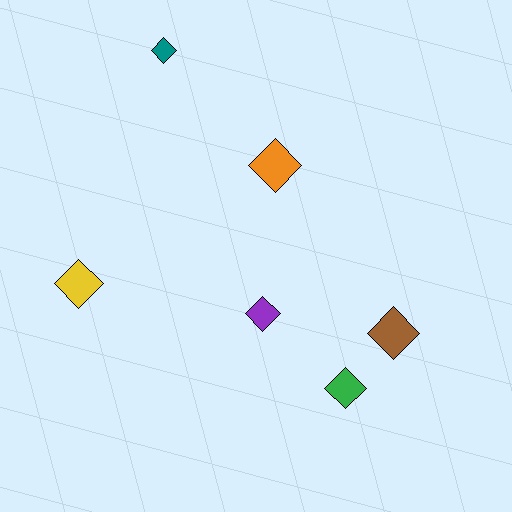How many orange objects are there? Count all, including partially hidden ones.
There is 1 orange object.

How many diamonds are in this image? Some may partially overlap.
There are 6 diamonds.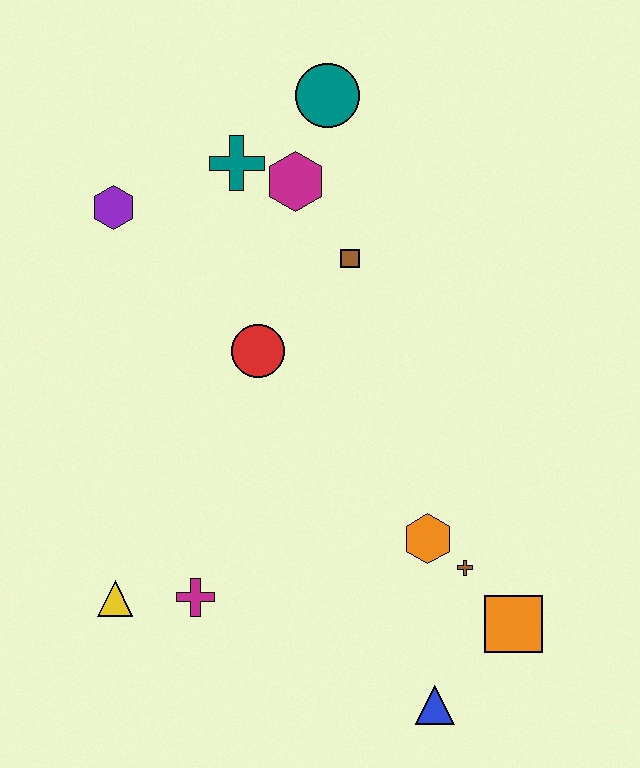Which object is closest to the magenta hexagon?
The teal cross is closest to the magenta hexagon.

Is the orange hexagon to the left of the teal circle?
No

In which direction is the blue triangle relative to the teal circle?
The blue triangle is below the teal circle.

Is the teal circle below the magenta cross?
No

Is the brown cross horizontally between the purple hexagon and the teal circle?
No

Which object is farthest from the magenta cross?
The teal circle is farthest from the magenta cross.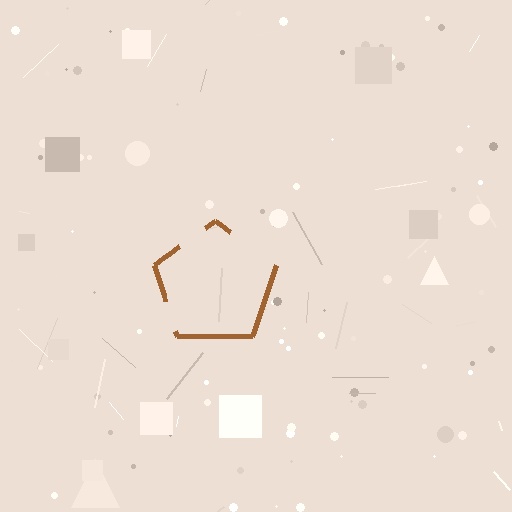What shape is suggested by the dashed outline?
The dashed outline suggests a pentagon.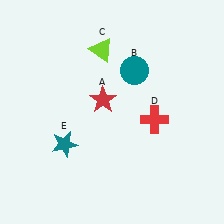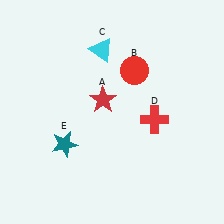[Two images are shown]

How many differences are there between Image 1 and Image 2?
There are 2 differences between the two images.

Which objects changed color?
B changed from teal to red. C changed from lime to cyan.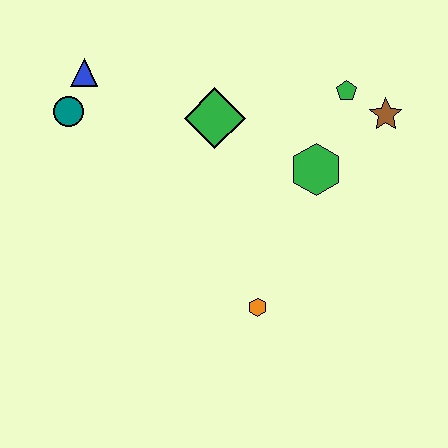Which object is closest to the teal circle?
The blue triangle is closest to the teal circle.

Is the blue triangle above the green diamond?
Yes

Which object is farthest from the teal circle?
The brown star is farthest from the teal circle.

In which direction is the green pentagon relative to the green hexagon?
The green pentagon is above the green hexagon.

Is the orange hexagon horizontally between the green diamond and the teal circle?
No